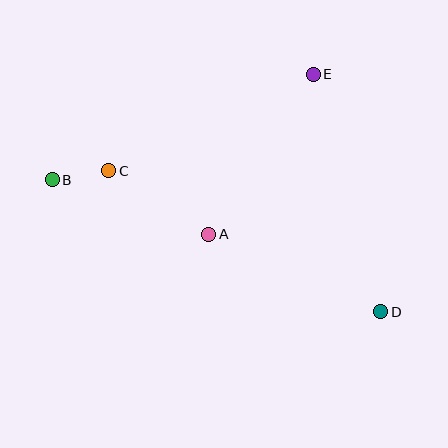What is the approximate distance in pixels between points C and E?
The distance between C and E is approximately 226 pixels.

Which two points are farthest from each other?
Points B and D are farthest from each other.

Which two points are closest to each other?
Points B and C are closest to each other.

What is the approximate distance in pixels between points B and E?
The distance between B and E is approximately 282 pixels.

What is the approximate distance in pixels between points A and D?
The distance between A and D is approximately 189 pixels.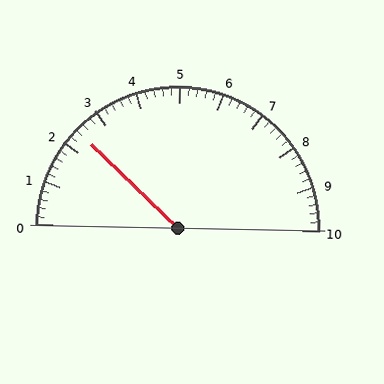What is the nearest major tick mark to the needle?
The nearest major tick mark is 2.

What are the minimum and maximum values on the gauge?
The gauge ranges from 0 to 10.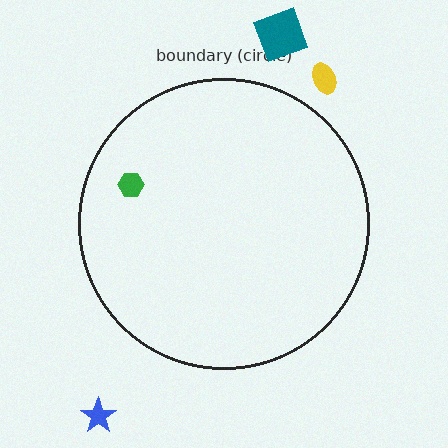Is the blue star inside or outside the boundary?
Outside.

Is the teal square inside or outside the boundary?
Outside.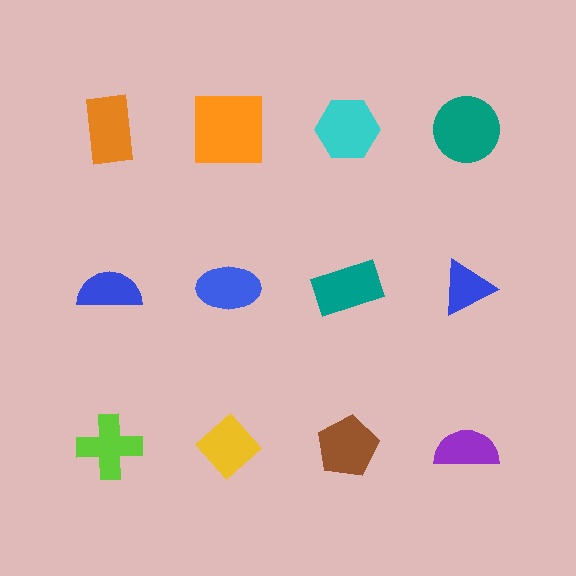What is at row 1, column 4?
A teal circle.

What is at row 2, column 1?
A blue semicircle.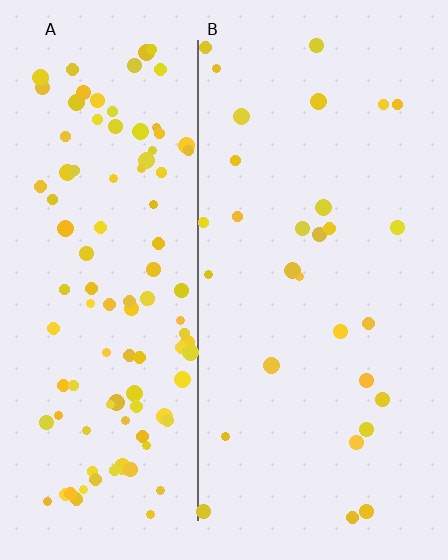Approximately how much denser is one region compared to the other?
Approximately 3.7× — region A over region B.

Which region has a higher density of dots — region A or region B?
A (the left).